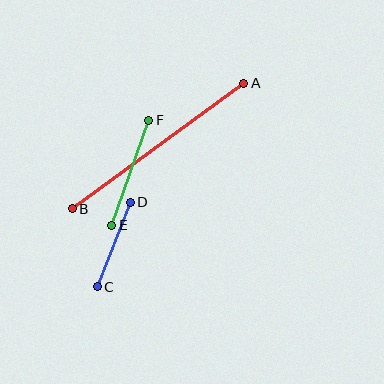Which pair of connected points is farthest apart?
Points A and B are farthest apart.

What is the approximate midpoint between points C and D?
The midpoint is at approximately (114, 245) pixels.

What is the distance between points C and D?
The distance is approximately 91 pixels.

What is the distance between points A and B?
The distance is approximately 213 pixels.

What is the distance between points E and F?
The distance is approximately 112 pixels.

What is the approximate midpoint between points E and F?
The midpoint is at approximately (130, 173) pixels.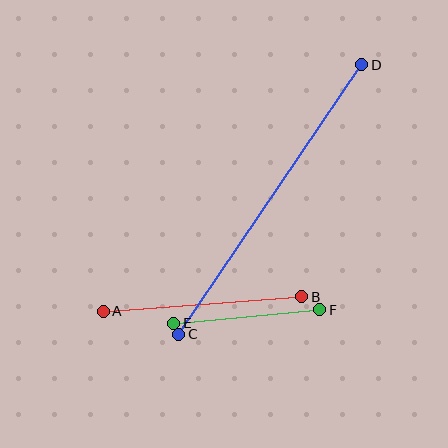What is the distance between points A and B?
The distance is approximately 199 pixels.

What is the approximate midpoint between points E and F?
The midpoint is at approximately (247, 316) pixels.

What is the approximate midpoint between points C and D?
The midpoint is at approximately (270, 200) pixels.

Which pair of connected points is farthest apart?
Points C and D are farthest apart.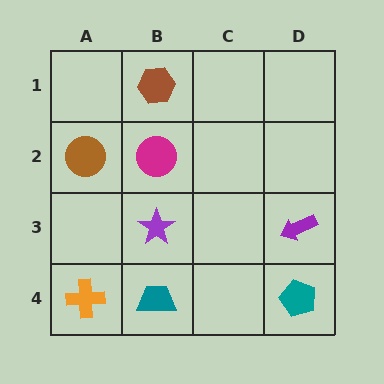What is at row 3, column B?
A purple star.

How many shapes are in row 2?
2 shapes.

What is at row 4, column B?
A teal trapezoid.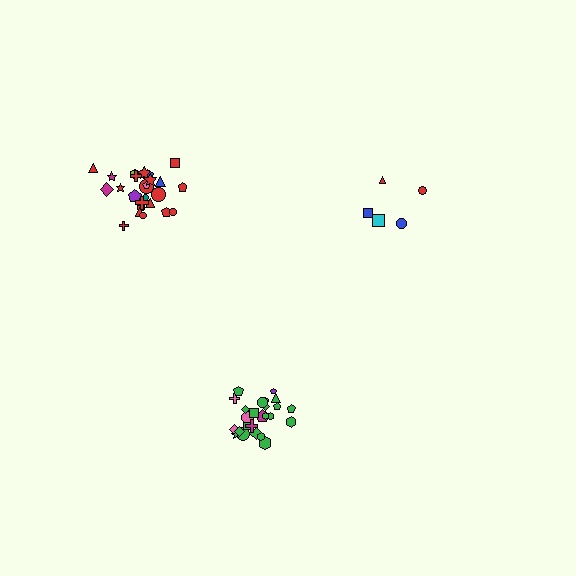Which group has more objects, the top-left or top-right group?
The top-left group.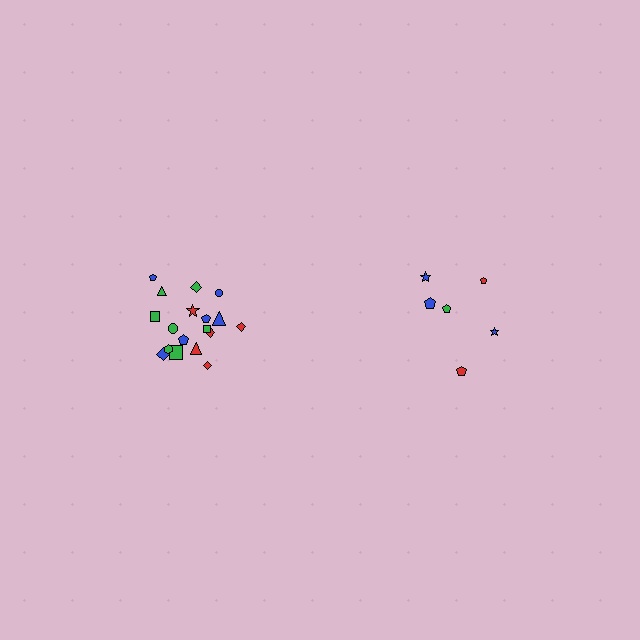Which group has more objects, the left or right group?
The left group.